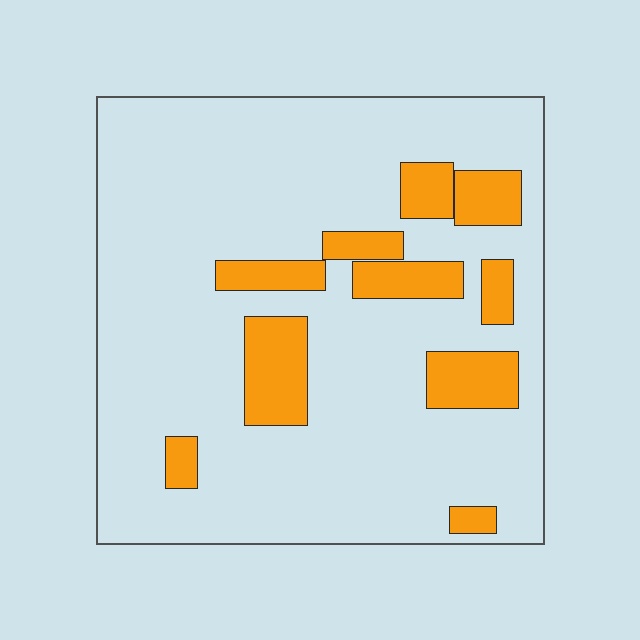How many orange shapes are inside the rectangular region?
10.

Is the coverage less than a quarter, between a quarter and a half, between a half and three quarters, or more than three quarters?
Less than a quarter.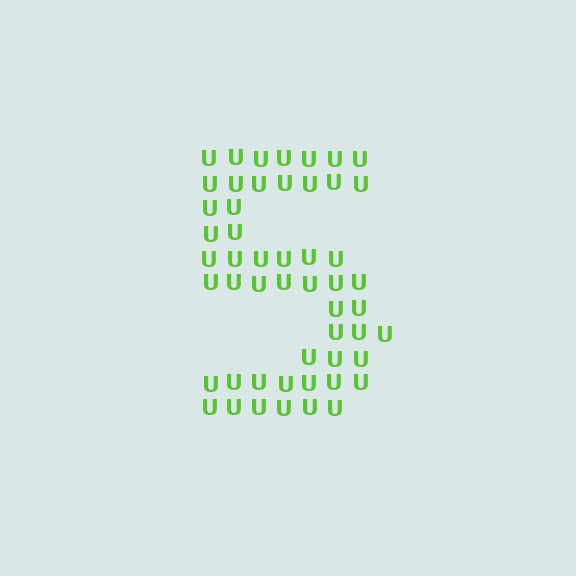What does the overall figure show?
The overall figure shows the digit 5.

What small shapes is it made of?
It is made of small letter U's.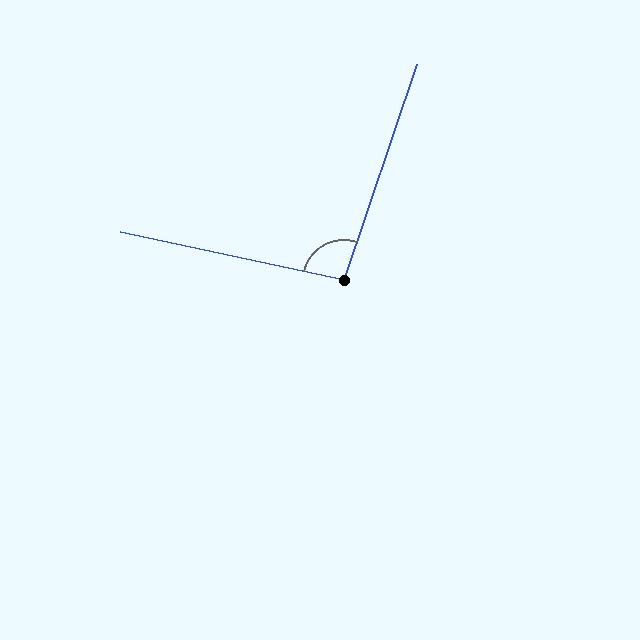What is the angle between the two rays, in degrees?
Approximately 96 degrees.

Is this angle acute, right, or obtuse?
It is obtuse.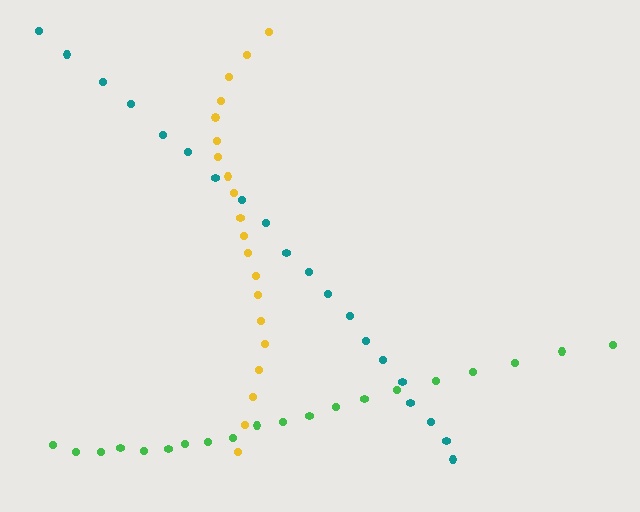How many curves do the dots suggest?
There are 3 distinct paths.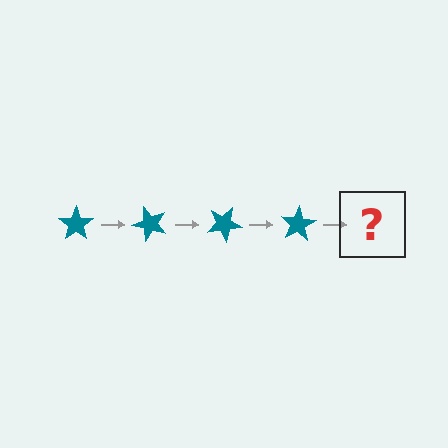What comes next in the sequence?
The next element should be a teal star rotated 200 degrees.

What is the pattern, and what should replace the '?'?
The pattern is that the star rotates 50 degrees each step. The '?' should be a teal star rotated 200 degrees.